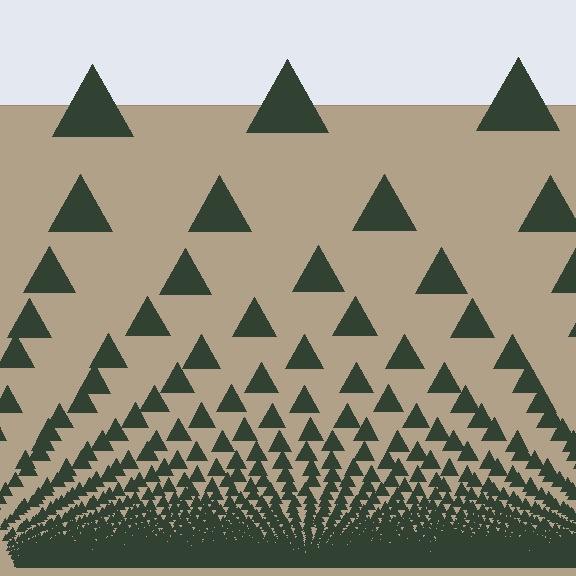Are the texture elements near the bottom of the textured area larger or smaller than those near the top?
Smaller. The gradient is inverted — elements near the bottom are smaller and denser.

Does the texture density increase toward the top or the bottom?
Density increases toward the bottom.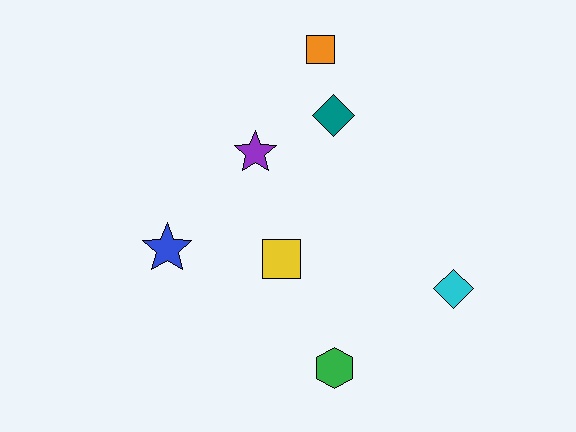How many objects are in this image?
There are 7 objects.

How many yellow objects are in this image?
There is 1 yellow object.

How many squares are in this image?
There are 2 squares.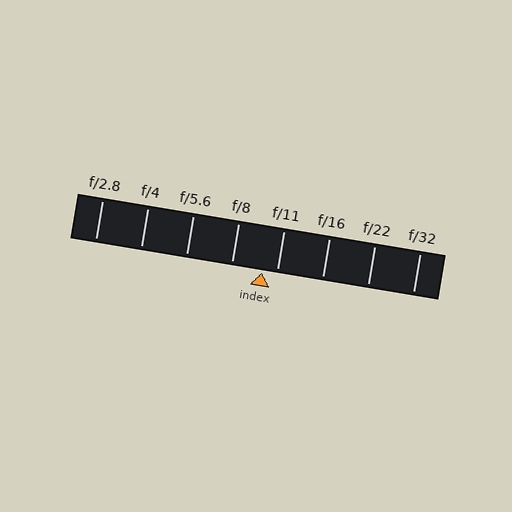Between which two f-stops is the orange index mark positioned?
The index mark is between f/8 and f/11.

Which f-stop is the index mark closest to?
The index mark is closest to f/11.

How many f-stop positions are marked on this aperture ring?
There are 8 f-stop positions marked.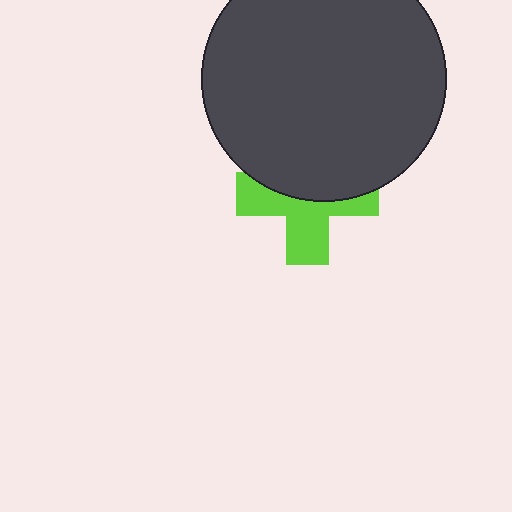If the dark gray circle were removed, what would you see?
You would see the complete lime cross.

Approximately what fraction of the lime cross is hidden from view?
Roughly 50% of the lime cross is hidden behind the dark gray circle.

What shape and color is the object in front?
The object in front is a dark gray circle.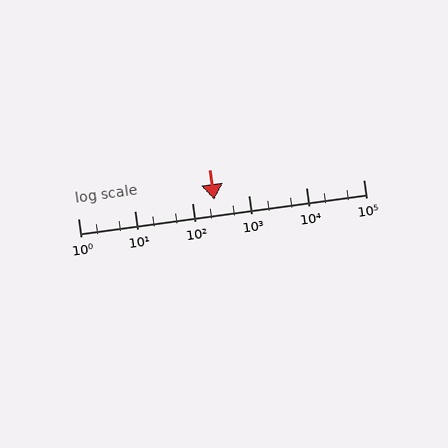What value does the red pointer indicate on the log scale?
The pointer indicates approximately 240.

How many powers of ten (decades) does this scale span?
The scale spans 5 decades, from 1 to 100000.